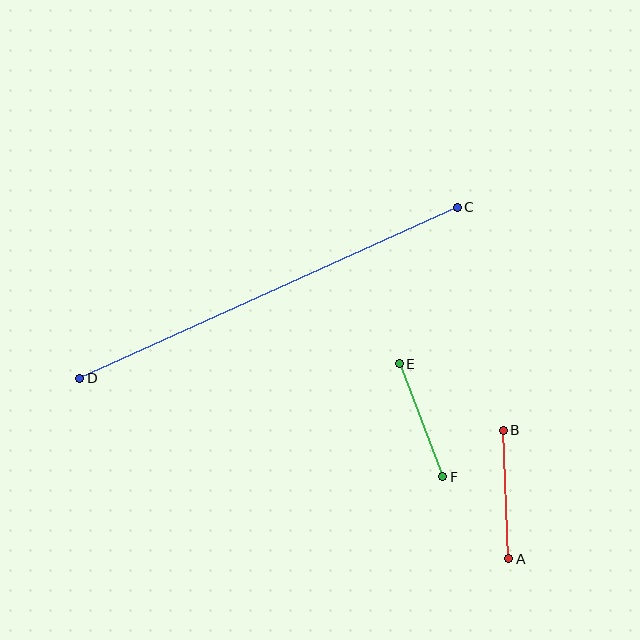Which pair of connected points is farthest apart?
Points C and D are farthest apart.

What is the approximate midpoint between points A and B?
The midpoint is at approximately (506, 494) pixels.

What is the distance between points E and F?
The distance is approximately 121 pixels.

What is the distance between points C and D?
The distance is approximately 414 pixels.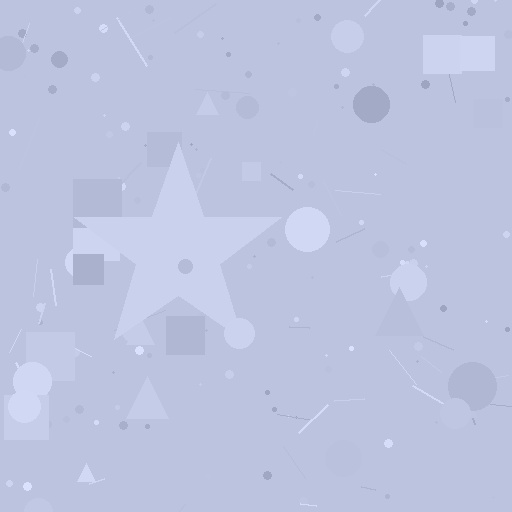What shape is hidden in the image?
A star is hidden in the image.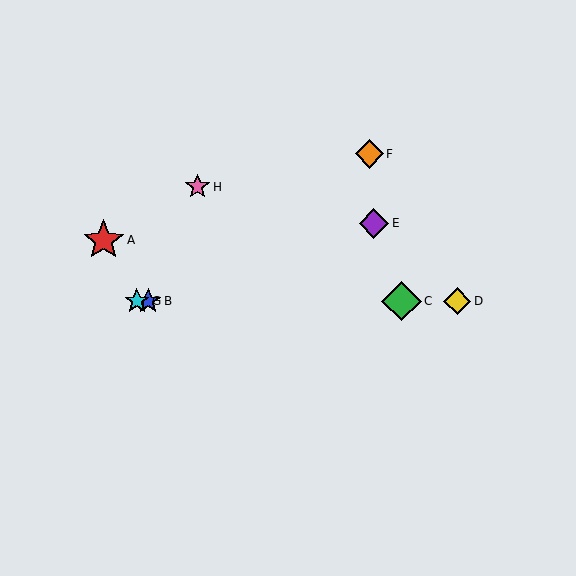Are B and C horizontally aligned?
Yes, both are at y≈301.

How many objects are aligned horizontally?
4 objects (B, C, D, G) are aligned horizontally.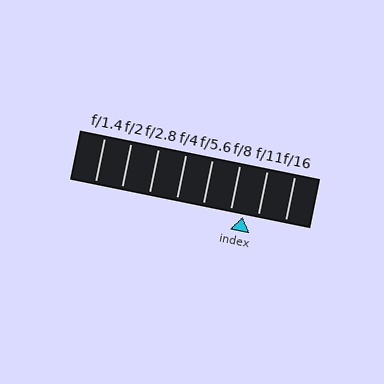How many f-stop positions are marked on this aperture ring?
There are 8 f-stop positions marked.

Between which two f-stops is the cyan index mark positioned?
The index mark is between f/8 and f/11.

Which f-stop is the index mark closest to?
The index mark is closest to f/8.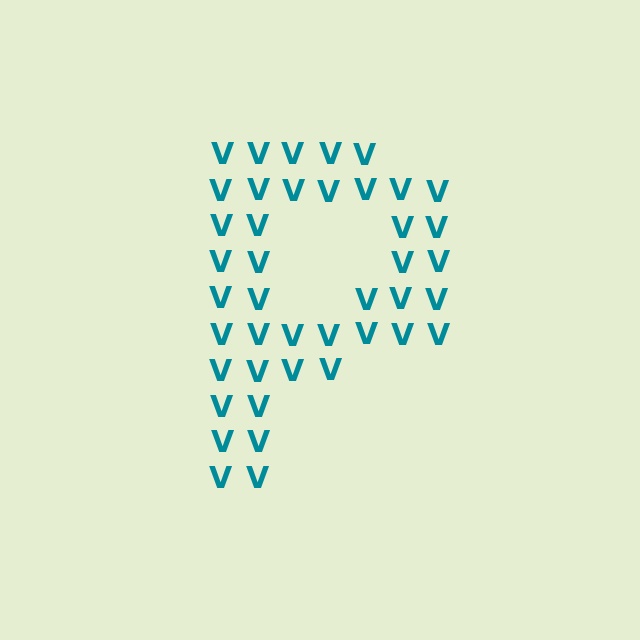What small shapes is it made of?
It is made of small letter V's.